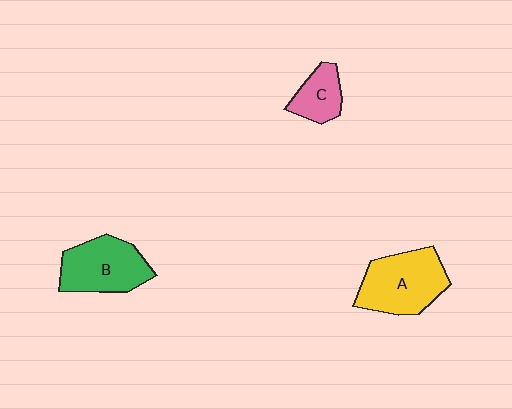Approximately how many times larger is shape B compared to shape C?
Approximately 1.8 times.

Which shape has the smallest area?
Shape C (pink).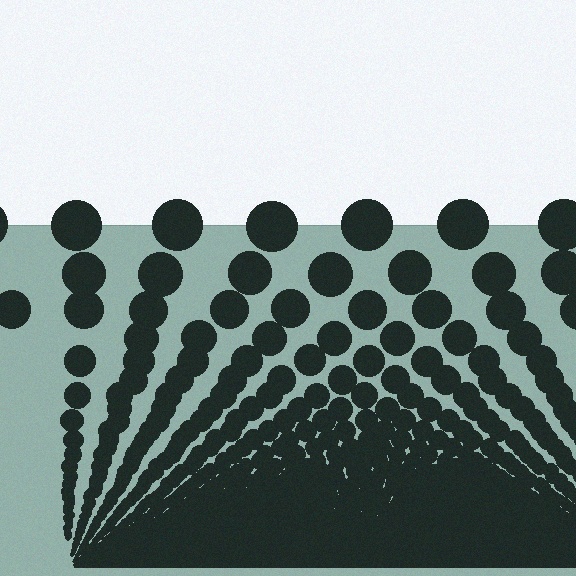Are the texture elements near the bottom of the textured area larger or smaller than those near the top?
Smaller. The gradient is inverted — elements near the bottom are smaller and denser.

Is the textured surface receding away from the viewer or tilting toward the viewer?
The surface appears to tilt toward the viewer. Texture elements get larger and sparser toward the top.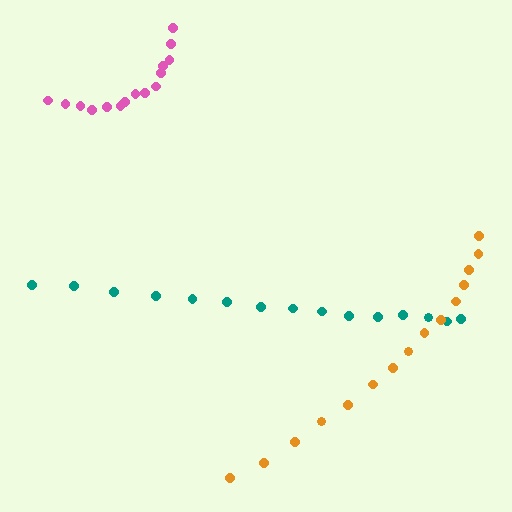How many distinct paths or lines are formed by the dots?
There are 3 distinct paths.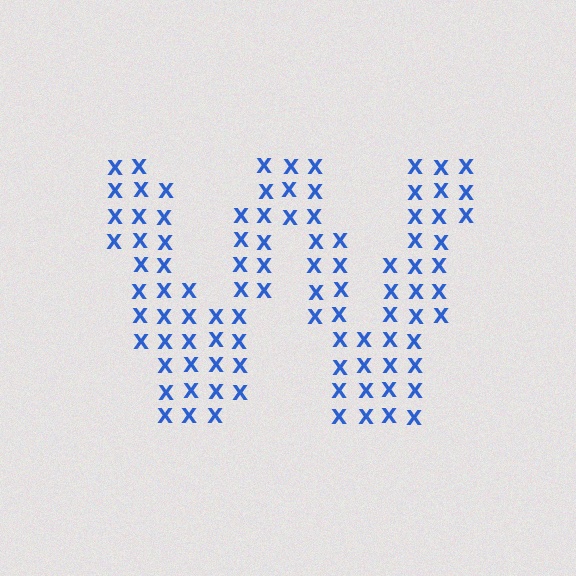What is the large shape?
The large shape is the letter W.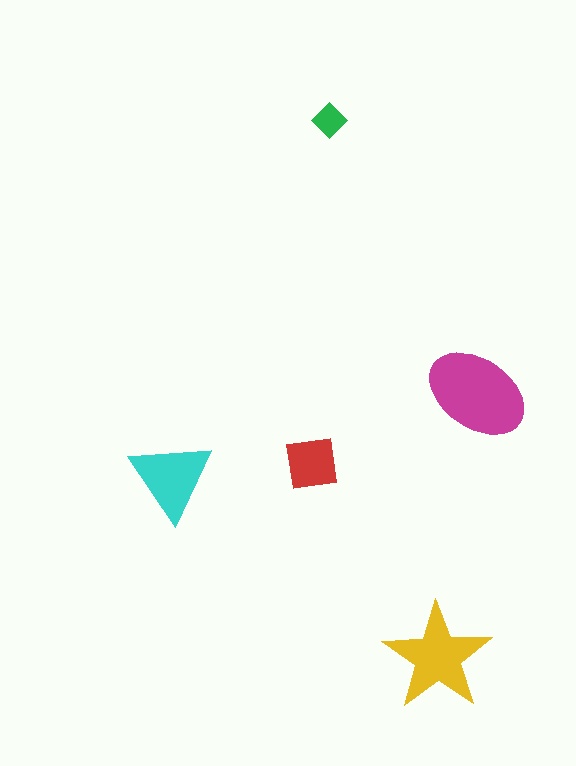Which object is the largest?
The magenta ellipse.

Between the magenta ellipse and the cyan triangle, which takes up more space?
The magenta ellipse.